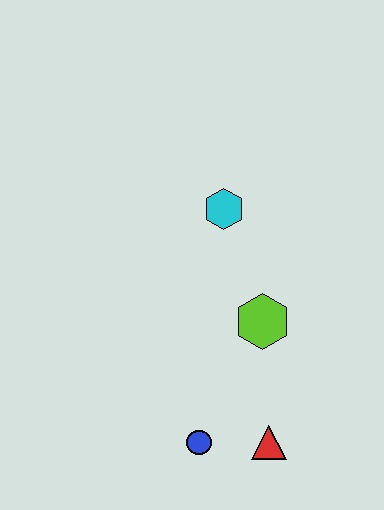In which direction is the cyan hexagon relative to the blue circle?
The cyan hexagon is above the blue circle.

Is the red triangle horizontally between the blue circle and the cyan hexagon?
No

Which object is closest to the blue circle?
The red triangle is closest to the blue circle.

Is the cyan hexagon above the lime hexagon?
Yes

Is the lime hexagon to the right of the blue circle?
Yes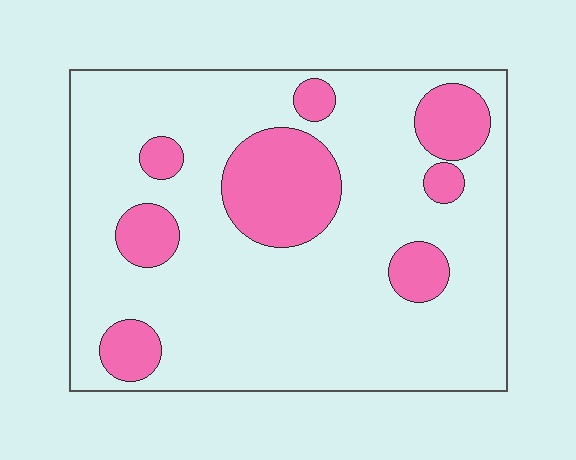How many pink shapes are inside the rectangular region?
8.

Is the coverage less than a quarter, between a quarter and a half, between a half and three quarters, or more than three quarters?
Less than a quarter.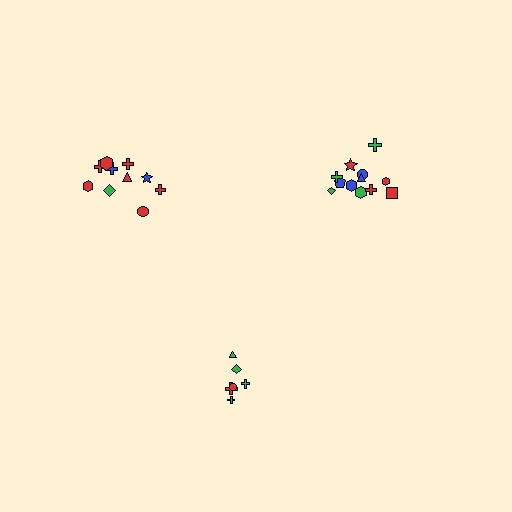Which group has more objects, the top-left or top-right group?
The top-right group.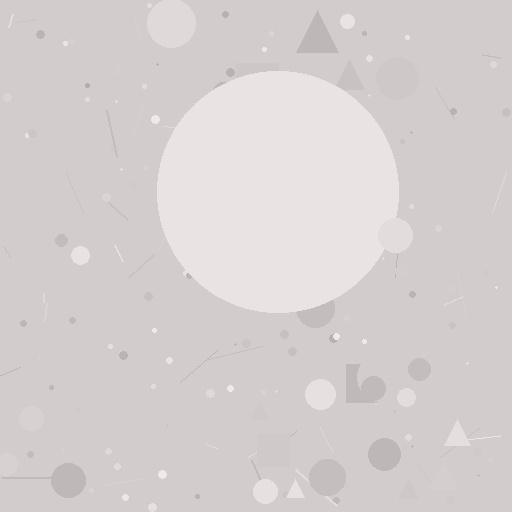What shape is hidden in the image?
A circle is hidden in the image.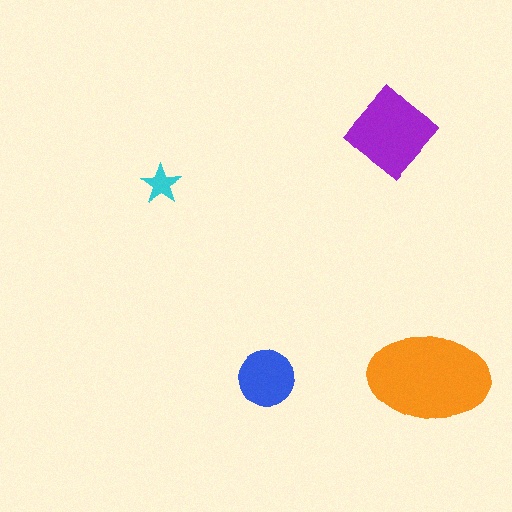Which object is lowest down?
The orange ellipse is bottommost.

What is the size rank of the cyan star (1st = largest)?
4th.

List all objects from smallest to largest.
The cyan star, the blue circle, the purple diamond, the orange ellipse.